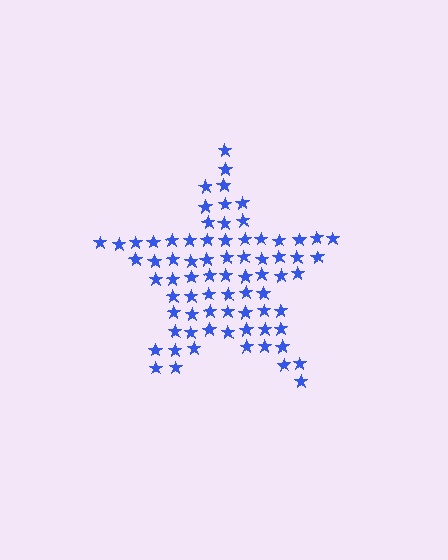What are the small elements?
The small elements are stars.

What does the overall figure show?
The overall figure shows a star.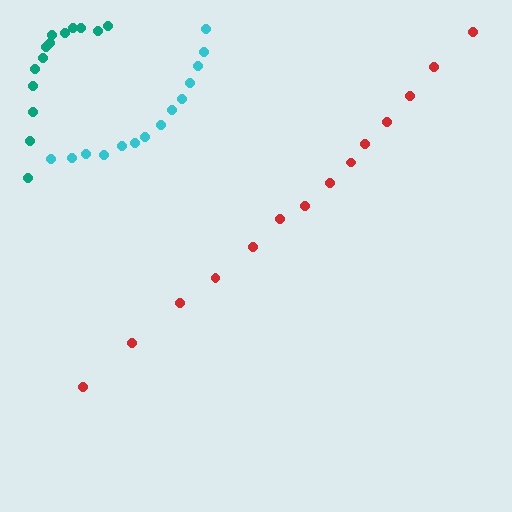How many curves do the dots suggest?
There are 3 distinct paths.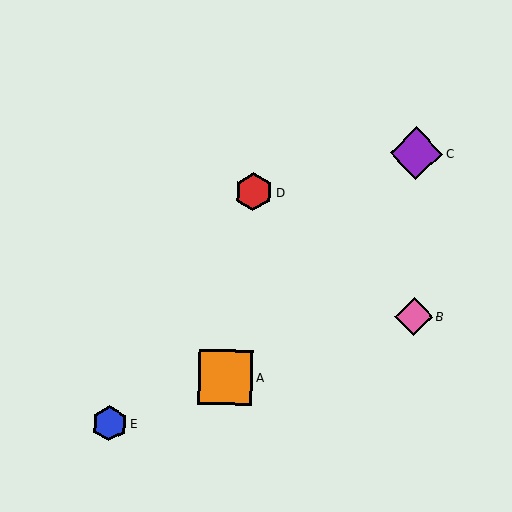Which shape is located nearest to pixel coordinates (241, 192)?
The red hexagon (labeled D) at (253, 192) is nearest to that location.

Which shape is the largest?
The orange square (labeled A) is the largest.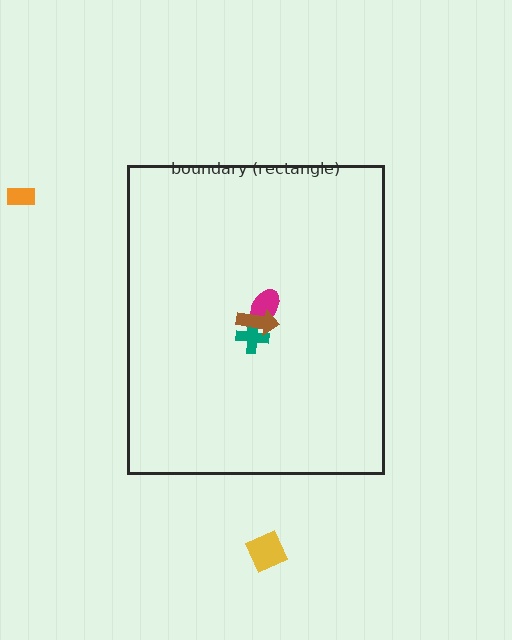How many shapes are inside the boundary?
3 inside, 2 outside.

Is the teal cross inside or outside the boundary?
Inside.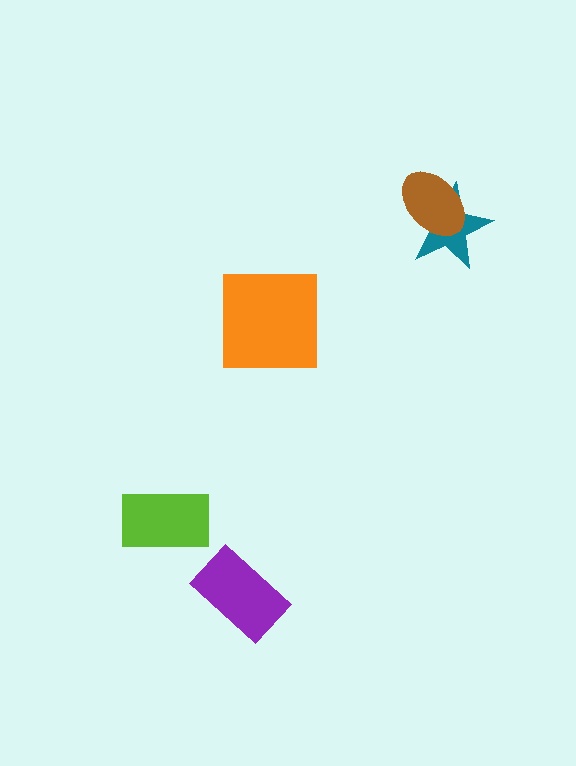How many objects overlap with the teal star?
1 object overlaps with the teal star.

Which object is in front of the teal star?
The brown ellipse is in front of the teal star.